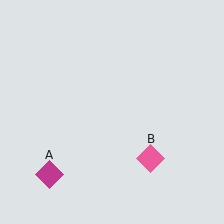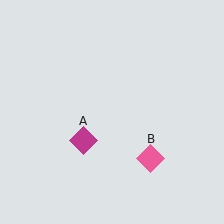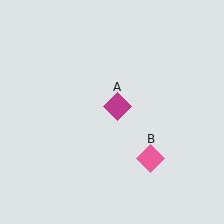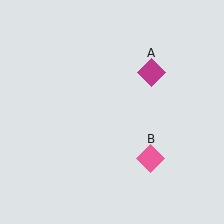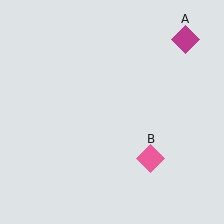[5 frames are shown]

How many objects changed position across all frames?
1 object changed position: magenta diamond (object A).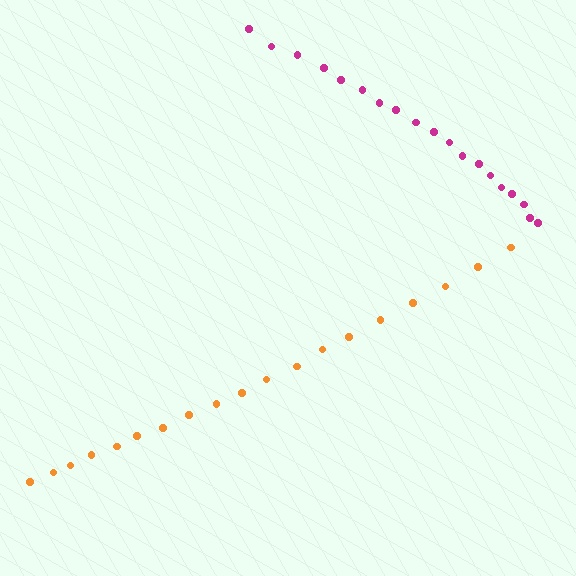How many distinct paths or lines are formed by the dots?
There are 2 distinct paths.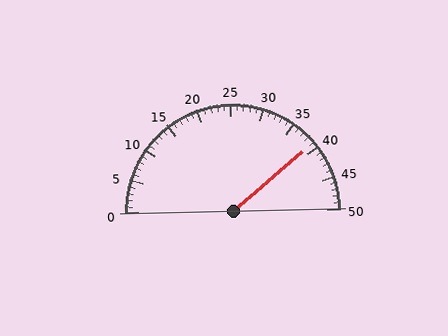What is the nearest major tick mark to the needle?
The nearest major tick mark is 40.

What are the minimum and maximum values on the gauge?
The gauge ranges from 0 to 50.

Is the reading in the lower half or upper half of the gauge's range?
The reading is in the upper half of the range (0 to 50).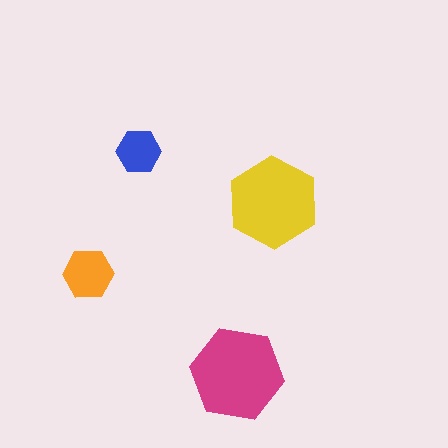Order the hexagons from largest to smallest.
the magenta one, the yellow one, the orange one, the blue one.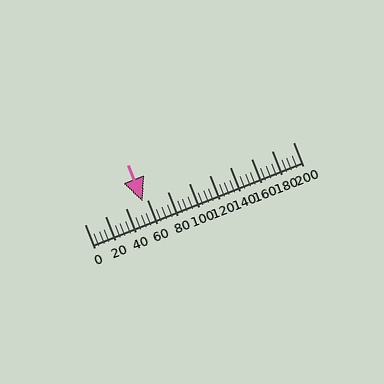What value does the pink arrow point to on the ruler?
The pink arrow points to approximately 56.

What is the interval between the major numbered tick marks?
The major tick marks are spaced 20 units apart.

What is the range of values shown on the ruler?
The ruler shows values from 0 to 200.